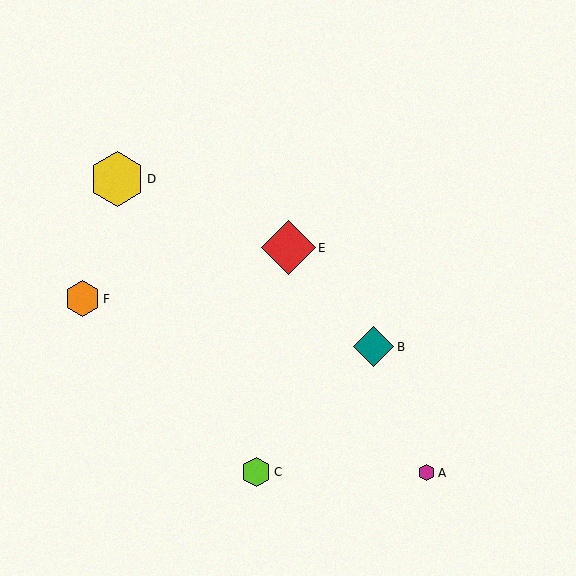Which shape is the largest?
The yellow hexagon (labeled D) is the largest.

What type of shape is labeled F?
Shape F is an orange hexagon.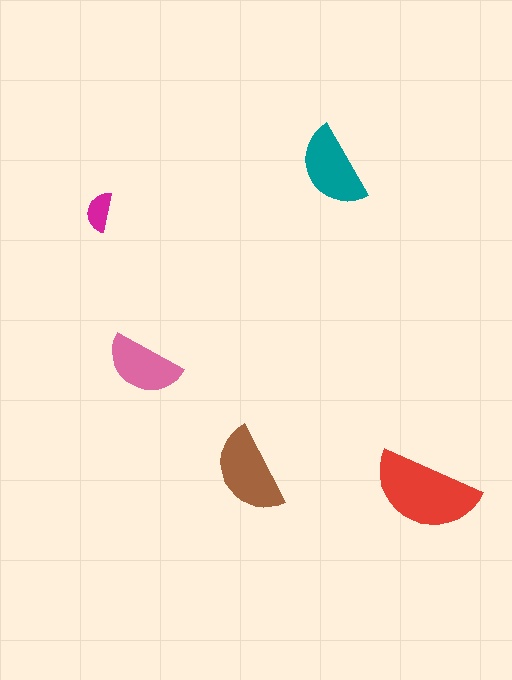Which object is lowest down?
The red semicircle is bottommost.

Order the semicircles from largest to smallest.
the red one, the brown one, the teal one, the pink one, the magenta one.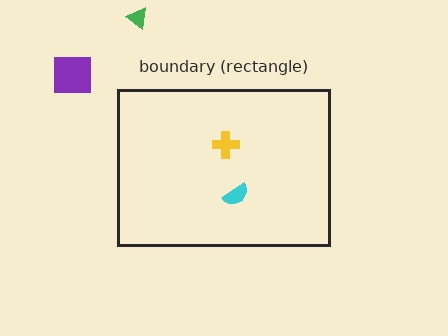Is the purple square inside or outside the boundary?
Outside.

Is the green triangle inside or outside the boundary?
Outside.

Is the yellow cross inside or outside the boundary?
Inside.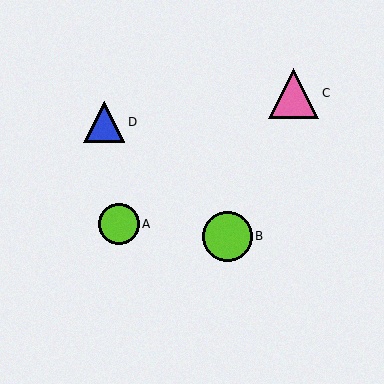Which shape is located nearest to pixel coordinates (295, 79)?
The pink triangle (labeled C) at (293, 93) is nearest to that location.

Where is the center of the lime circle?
The center of the lime circle is at (227, 236).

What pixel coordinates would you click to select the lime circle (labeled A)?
Click at (119, 224) to select the lime circle A.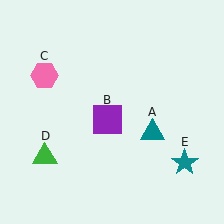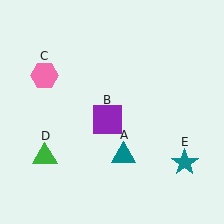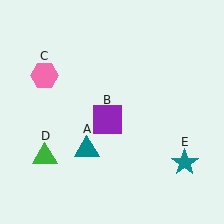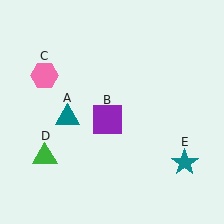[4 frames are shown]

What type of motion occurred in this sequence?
The teal triangle (object A) rotated clockwise around the center of the scene.